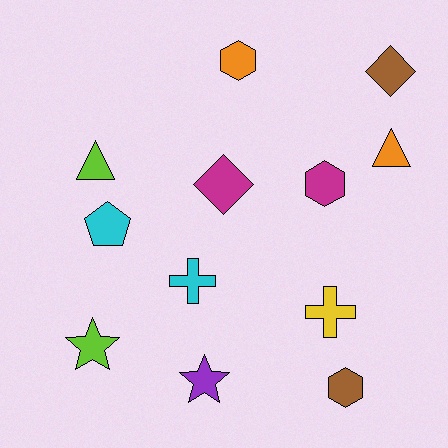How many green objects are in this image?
There are no green objects.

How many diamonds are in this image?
There are 2 diamonds.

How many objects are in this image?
There are 12 objects.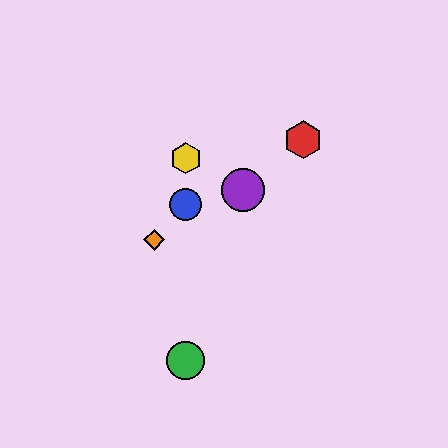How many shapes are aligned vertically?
3 shapes (the blue circle, the green circle, the yellow hexagon) are aligned vertically.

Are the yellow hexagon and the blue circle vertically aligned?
Yes, both are at x≈186.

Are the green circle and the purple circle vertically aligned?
No, the green circle is at x≈186 and the purple circle is at x≈243.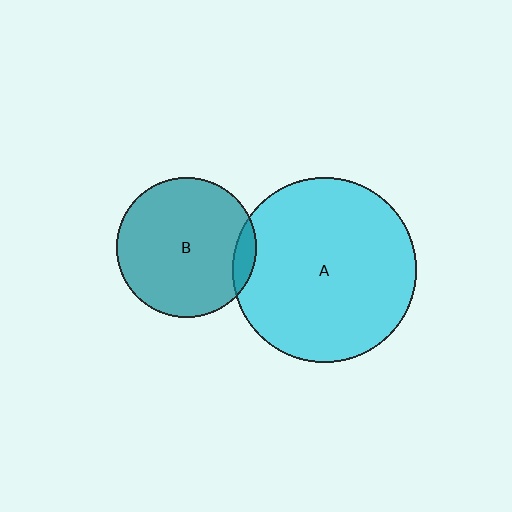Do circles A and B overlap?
Yes.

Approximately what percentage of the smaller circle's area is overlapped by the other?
Approximately 10%.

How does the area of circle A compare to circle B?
Approximately 1.7 times.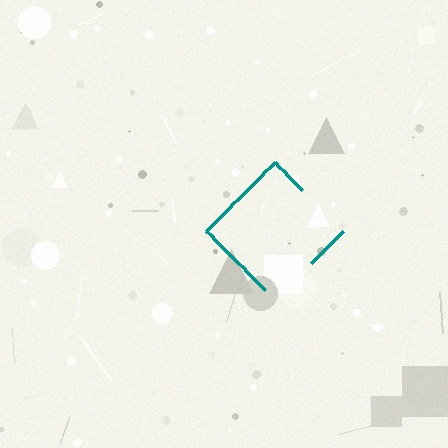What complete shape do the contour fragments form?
The contour fragments form a diamond.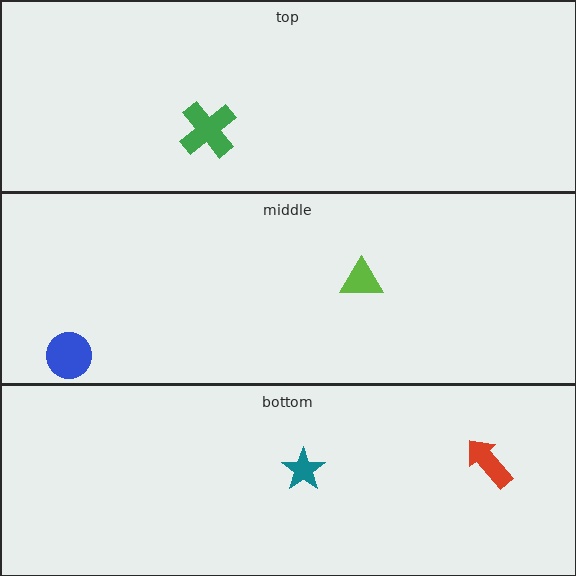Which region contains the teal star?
The bottom region.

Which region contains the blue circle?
The middle region.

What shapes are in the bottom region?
The teal star, the red arrow.